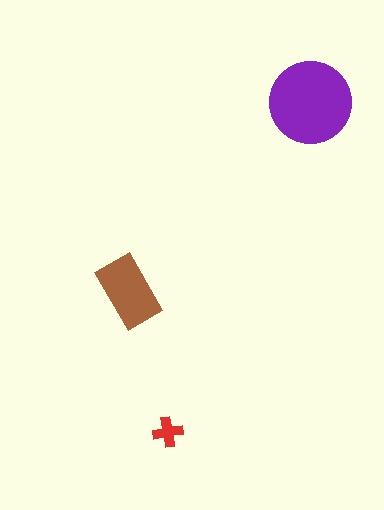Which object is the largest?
The purple circle.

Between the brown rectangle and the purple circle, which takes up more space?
The purple circle.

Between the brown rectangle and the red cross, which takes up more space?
The brown rectangle.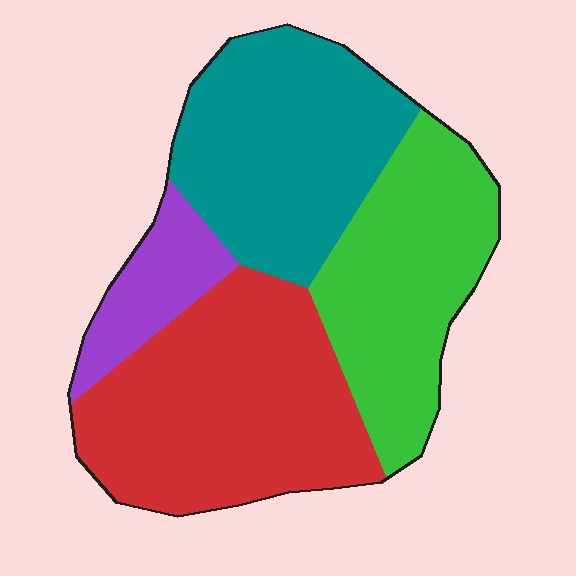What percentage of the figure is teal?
Teal takes up about one quarter (1/4) of the figure.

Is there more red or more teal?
Red.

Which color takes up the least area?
Purple, at roughly 10%.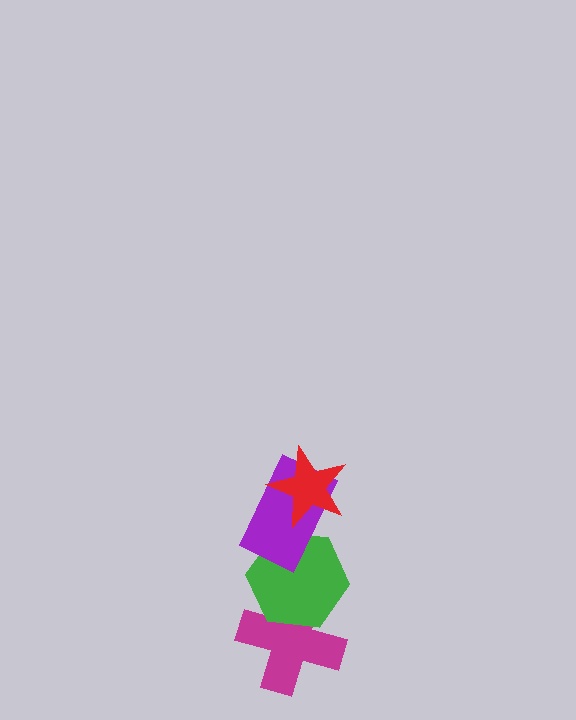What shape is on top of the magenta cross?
The green hexagon is on top of the magenta cross.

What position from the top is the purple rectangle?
The purple rectangle is 2nd from the top.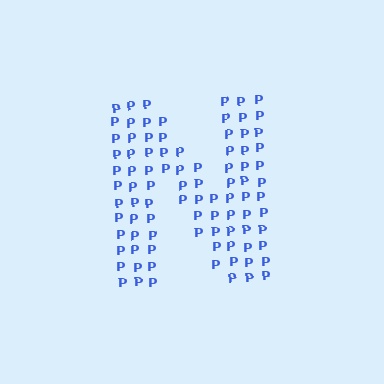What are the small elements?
The small elements are letter P's.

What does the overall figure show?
The overall figure shows the letter N.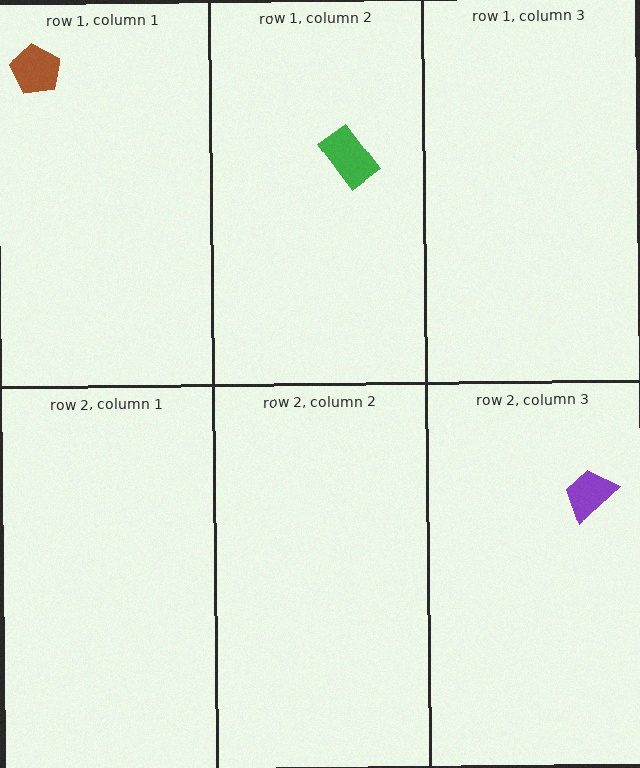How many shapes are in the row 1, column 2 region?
1.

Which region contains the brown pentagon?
The row 1, column 1 region.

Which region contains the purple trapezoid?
The row 2, column 3 region.